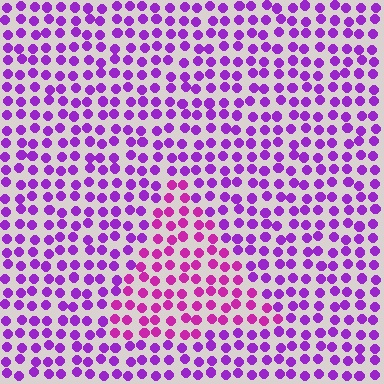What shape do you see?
I see a triangle.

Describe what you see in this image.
The image is filled with small purple elements in a uniform arrangement. A triangle-shaped region is visible where the elements are tinted to a slightly different hue, forming a subtle color boundary.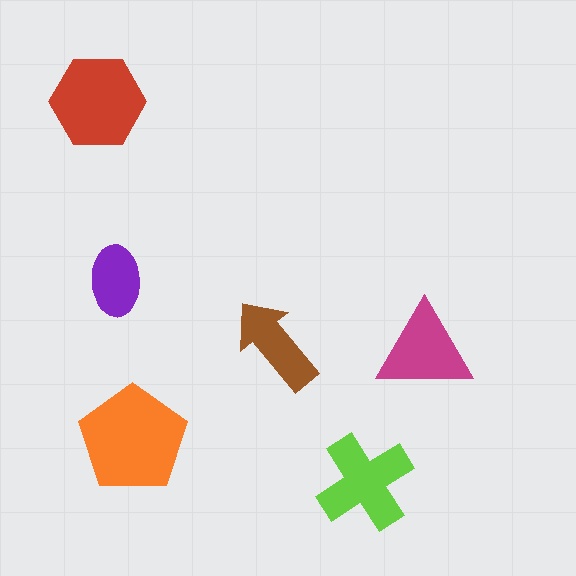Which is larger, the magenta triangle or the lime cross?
The lime cross.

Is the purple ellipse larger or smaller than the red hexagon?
Smaller.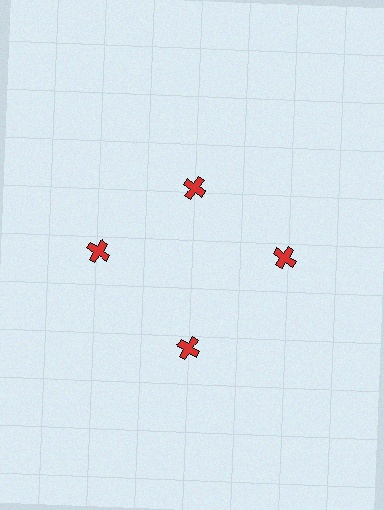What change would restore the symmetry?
The symmetry would be restored by moving it outward, back onto the ring so that all 4 crosses sit at equal angles and equal distance from the center.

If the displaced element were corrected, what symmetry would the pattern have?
It would have 4-fold rotational symmetry — the pattern would map onto itself every 90 degrees.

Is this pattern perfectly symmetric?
No. The 4 red crosses are arranged in a ring, but one element near the 12 o'clock position is pulled inward toward the center, breaking the 4-fold rotational symmetry.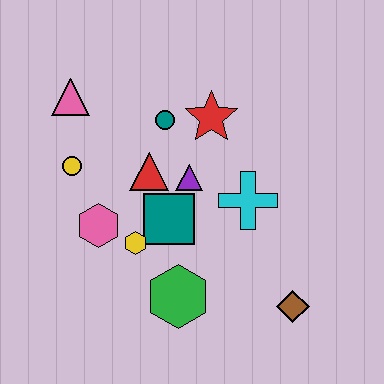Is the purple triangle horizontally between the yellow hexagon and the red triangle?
No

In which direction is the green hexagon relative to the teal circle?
The green hexagon is below the teal circle.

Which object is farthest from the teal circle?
The brown diamond is farthest from the teal circle.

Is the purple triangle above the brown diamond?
Yes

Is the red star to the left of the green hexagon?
No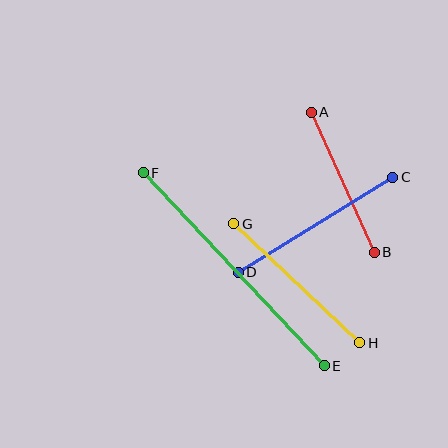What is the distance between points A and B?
The distance is approximately 154 pixels.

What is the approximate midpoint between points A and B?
The midpoint is at approximately (343, 182) pixels.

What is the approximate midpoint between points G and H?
The midpoint is at approximately (297, 283) pixels.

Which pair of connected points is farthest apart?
Points E and F are farthest apart.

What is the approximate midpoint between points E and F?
The midpoint is at approximately (234, 269) pixels.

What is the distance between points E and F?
The distance is approximately 265 pixels.